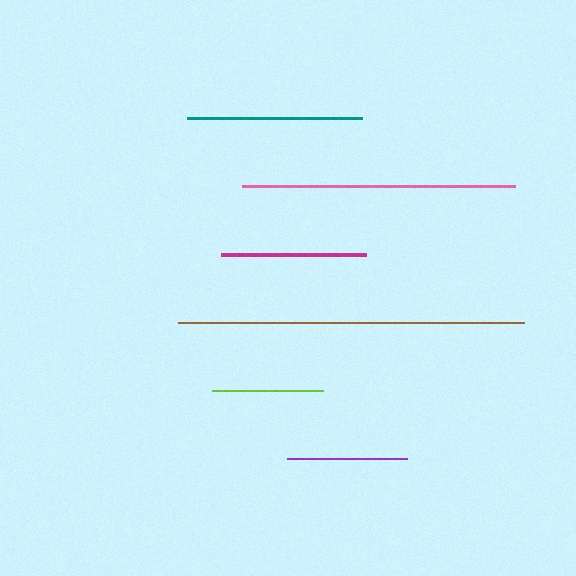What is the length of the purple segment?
The purple segment is approximately 120 pixels long.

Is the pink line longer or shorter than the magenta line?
The pink line is longer than the magenta line.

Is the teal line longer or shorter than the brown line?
The brown line is longer than the teal line.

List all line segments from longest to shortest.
From longest to shortest: brown, pink, teal, magenta, purple, lime.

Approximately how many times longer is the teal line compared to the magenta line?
The teal line is approximately 1.2 times the length of the magenta line.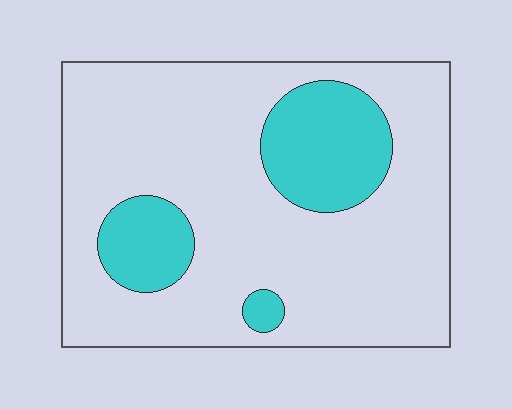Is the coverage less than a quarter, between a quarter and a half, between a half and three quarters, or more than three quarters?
Less than a quarter.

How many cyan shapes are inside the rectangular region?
3.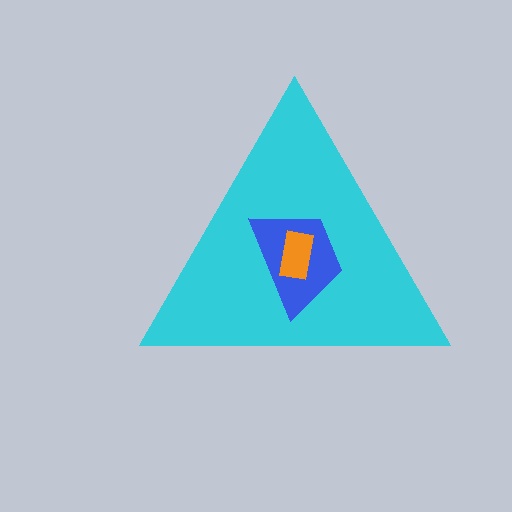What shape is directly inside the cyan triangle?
The blue trapezoid.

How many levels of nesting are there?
3.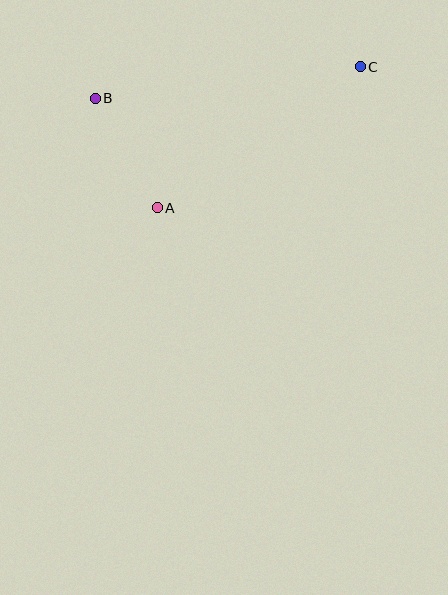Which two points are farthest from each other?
Points B and C are farthest from each other.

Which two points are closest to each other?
Points A and B are closest to each other.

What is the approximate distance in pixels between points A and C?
The distance between A and C is approximately 247 pixels.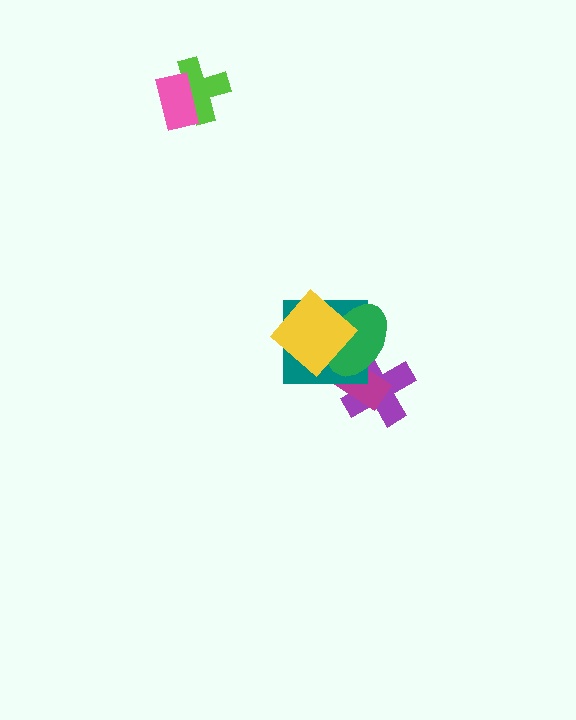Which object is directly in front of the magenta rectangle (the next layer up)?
The teal square is directly in front of the magenta rectangle.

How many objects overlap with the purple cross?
2 objects overlap with the purple cross.